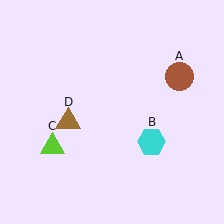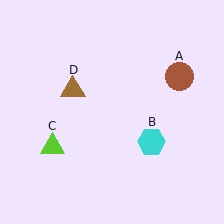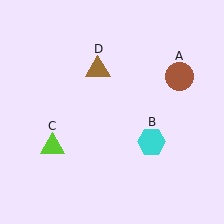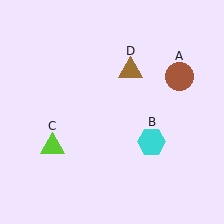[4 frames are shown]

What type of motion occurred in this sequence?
The brown triangle (object D) rotated clockwise around the center of the scene.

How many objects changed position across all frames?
1 object changed position: brown triangle (object D).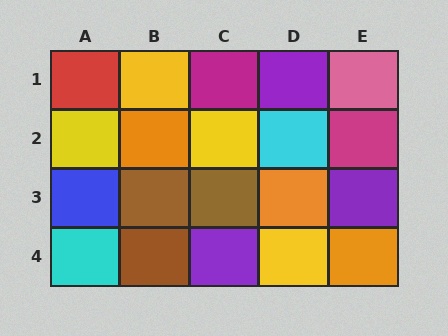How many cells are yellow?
4 cells are yellow.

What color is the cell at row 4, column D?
Yellow.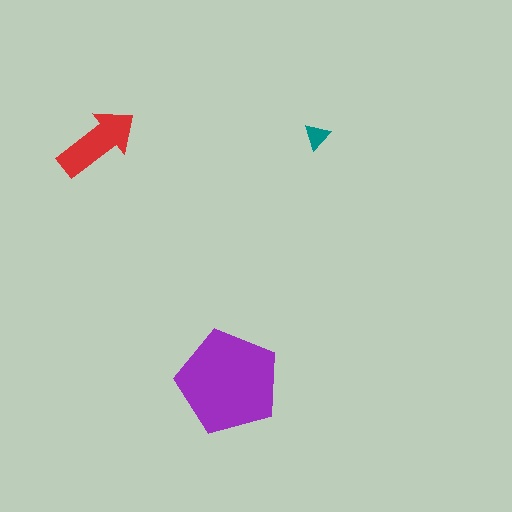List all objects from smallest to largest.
The teal triangle, the red arrow, the purple pentagon.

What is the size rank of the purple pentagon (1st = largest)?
1st.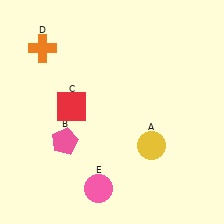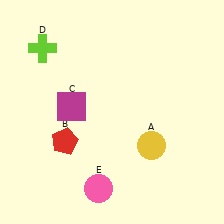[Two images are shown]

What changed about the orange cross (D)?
In Image 1, D is orange. In Image 2, it changed to lime.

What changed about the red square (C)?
In Image 1, C is red. In Image 2, it changed to magenta.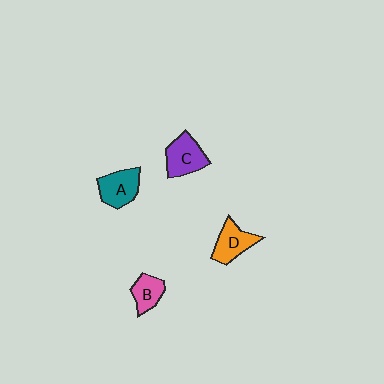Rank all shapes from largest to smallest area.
From largest to smallest: C (purple), A (teal), D (orange), B (pink).